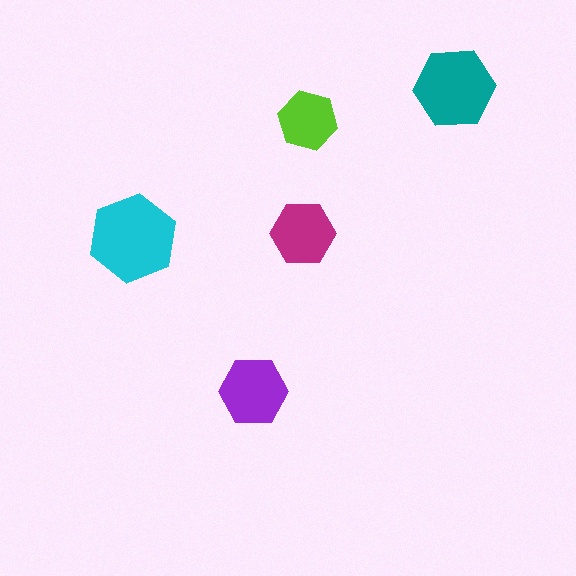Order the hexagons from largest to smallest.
the cyan one, the teal one, the purple one, the magenta one, the lime one.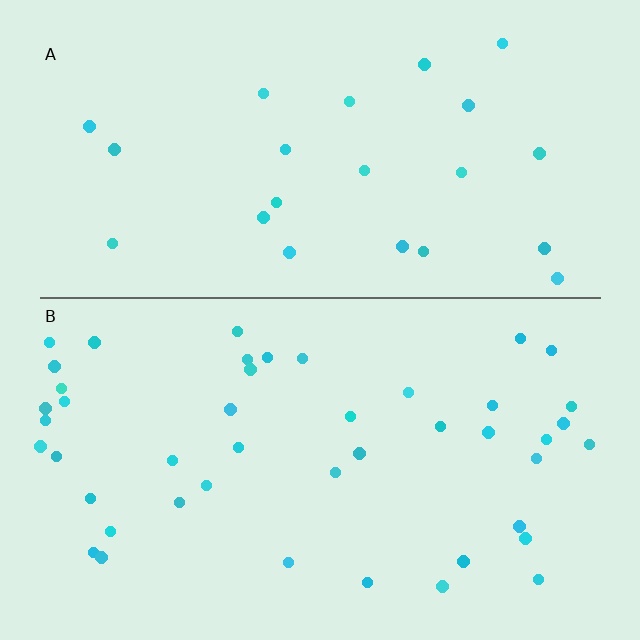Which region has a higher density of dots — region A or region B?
B (the bottom).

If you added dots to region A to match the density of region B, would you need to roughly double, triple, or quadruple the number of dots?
Approximately double.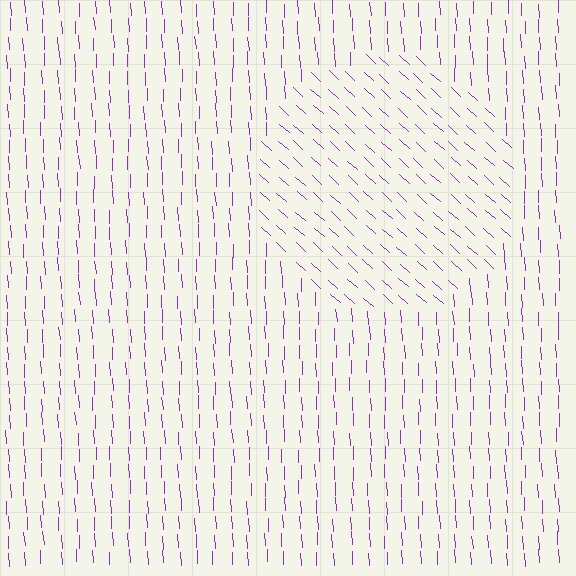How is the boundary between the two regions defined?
The boundary is defined purely by a change in line orientation (approximately 45 degrees difference). All lines are the same color and thickness.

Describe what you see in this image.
The image is filled with small purple line segments. A circle region in the image has lines oriented differently from the surrounding lines, creating a visible texture boundary.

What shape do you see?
I see a circle.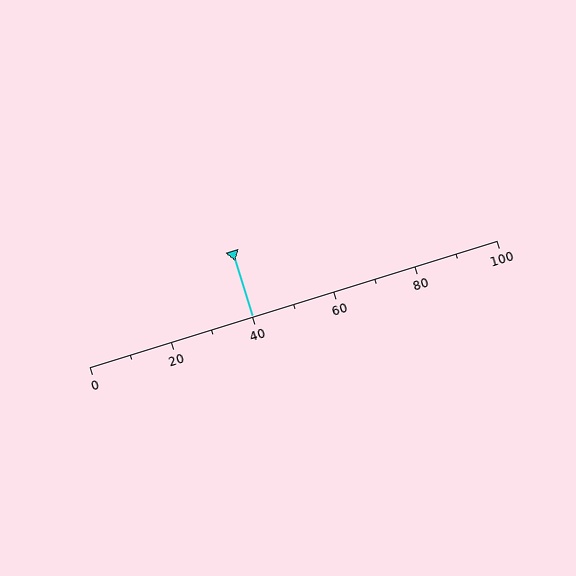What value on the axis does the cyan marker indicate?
The marker indicates approximately 40.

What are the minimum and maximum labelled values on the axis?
The axis runs from 0 to 100.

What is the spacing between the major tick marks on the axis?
The major ticks are spaced 20 apart.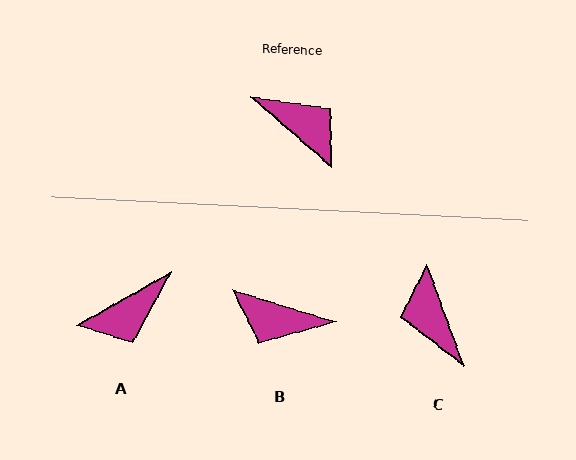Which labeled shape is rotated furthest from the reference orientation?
B, about 156 degrees away.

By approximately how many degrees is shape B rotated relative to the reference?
Approximately 156 degrees clockwise.